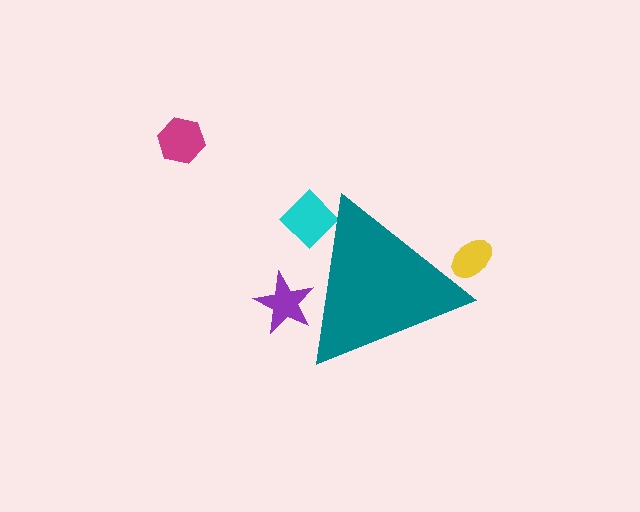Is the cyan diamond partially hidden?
Yes, the cyan diamond is partially hidden behind the teal triangle.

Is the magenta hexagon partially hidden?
No, the magenta hexagon is fully visible.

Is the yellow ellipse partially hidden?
Yes, the yellow ellipse is partially hidden behind the teal triangle.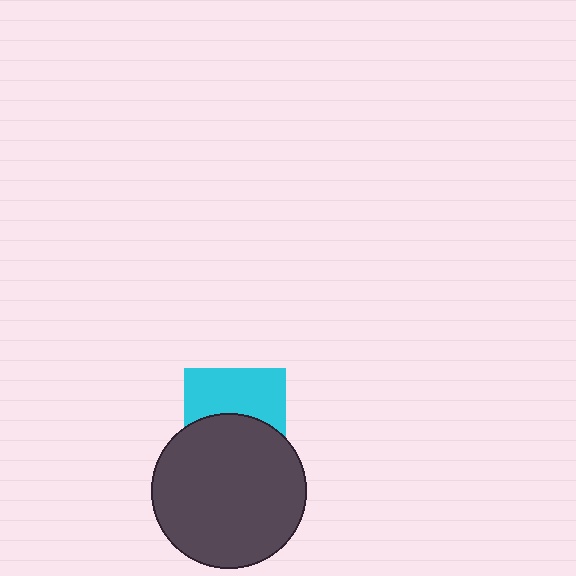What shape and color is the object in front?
The object in front is a dark gray circle.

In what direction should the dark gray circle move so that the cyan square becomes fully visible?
The dark gray circle should move down. That is the shortest direction to clear the overlap and leave the cyan square fully visible.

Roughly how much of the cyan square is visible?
About half of it is visible (roughly 51%).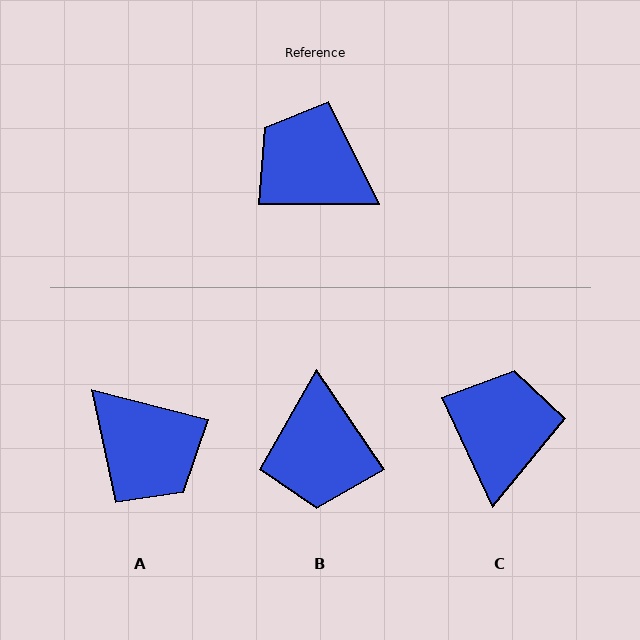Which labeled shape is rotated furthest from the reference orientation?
A, about 166 degrees away.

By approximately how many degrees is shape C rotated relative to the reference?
Approximately 65 degrees clockwise.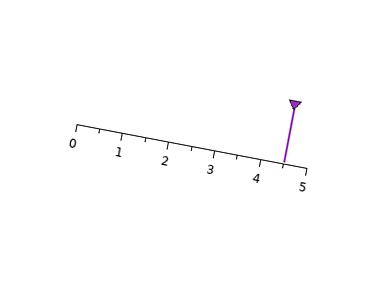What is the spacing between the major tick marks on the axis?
The major ticks are spaced 1 apart.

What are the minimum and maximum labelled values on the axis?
The axis runs from 0 to 5.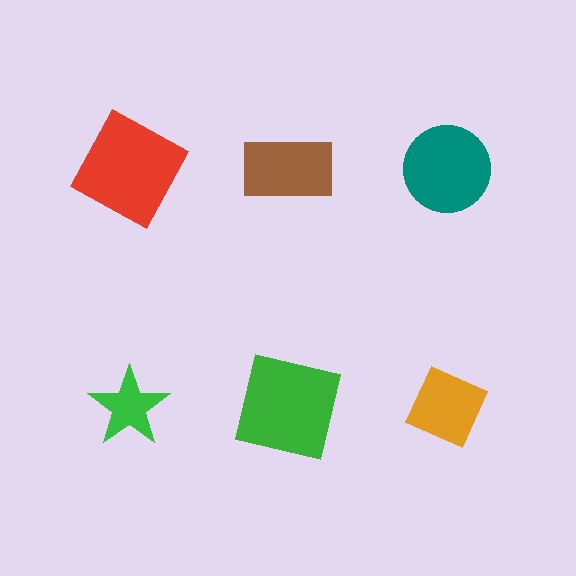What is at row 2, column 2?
A green square.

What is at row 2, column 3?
An orange diamond.